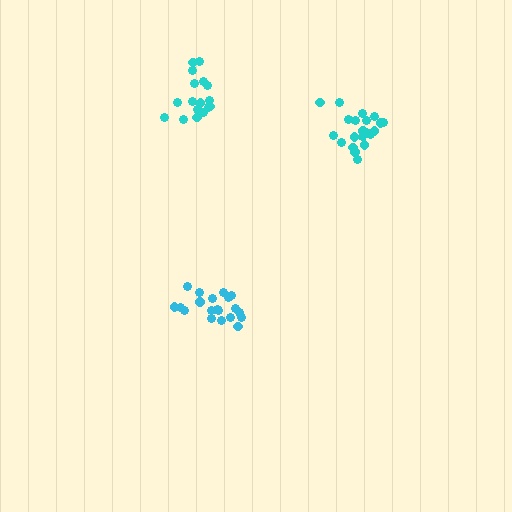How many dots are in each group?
Group 1: 17 dots, Group 2: 20 dots, Group 3: 21 dots (58 total).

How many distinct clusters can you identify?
There are 3 distinct clusters.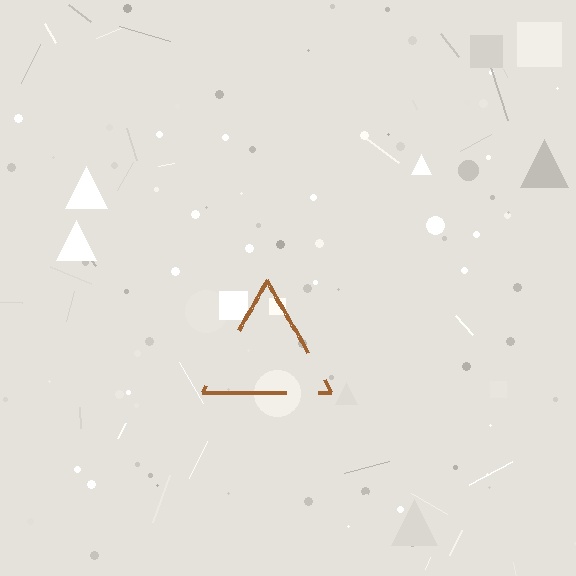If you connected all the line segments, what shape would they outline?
They would outline a triangle.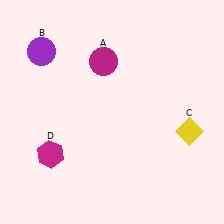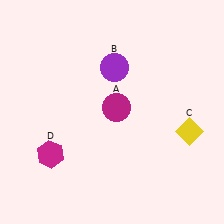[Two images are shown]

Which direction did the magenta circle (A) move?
The magenta circle (A) moved down.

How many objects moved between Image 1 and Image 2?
2 objects moved between the two images.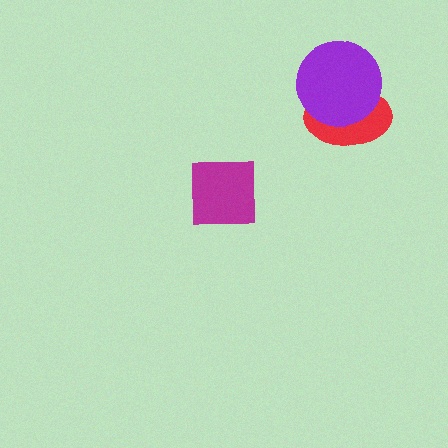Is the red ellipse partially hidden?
Yes, it is partially covered by another shape.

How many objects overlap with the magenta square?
0 objects overlap with the magenta square.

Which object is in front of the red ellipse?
The purple circle is in front of the red ellipse.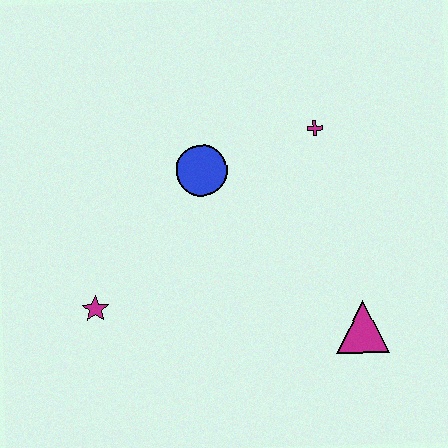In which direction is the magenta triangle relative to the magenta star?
The magenta triangle is to the right of the magenta star.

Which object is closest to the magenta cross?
The blue circle is closest to the magenta cross.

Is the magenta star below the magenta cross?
Yes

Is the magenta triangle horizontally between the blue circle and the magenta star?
No